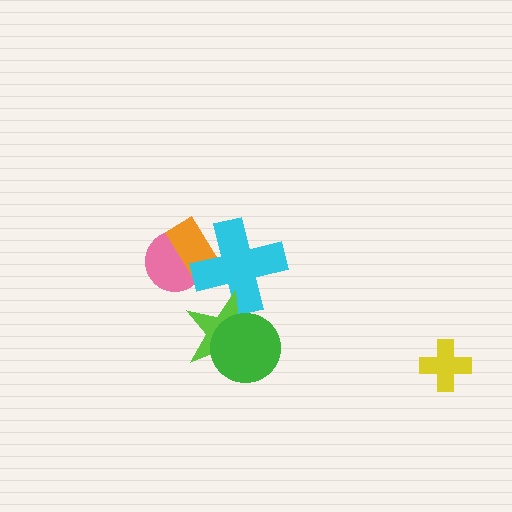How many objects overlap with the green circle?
1 object overlaps with the green circle.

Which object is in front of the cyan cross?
The lime star is in front of the cyan cross.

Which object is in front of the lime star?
The green circle is in front of the lime star.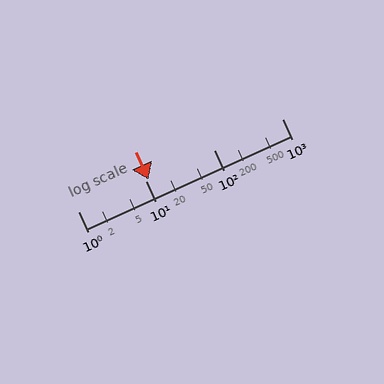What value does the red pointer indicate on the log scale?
The pointer indicates approximately 11.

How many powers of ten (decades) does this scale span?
The scale spans 3 decades, from 1 to 1000.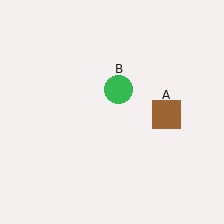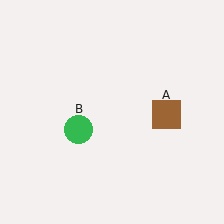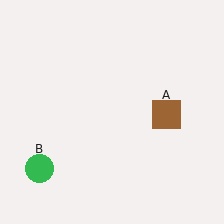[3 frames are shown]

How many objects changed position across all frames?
1 object changed position: green circle (object B).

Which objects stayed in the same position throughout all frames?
Brown square (object A) remained stationary.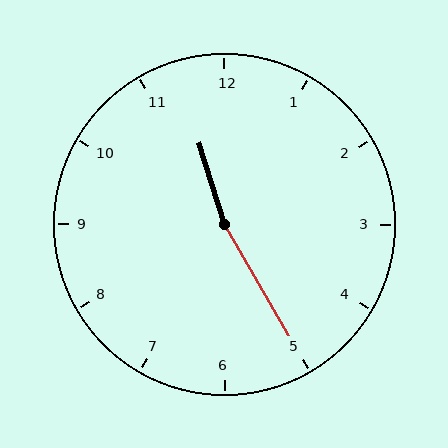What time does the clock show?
11:25.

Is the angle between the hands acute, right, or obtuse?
It is obtuse.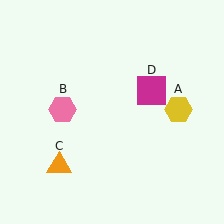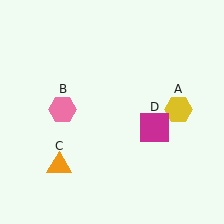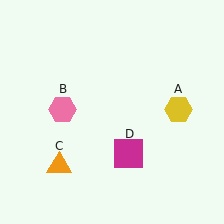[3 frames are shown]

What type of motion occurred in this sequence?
The magenta square (object D) rotated clockwise around the center of the scene.